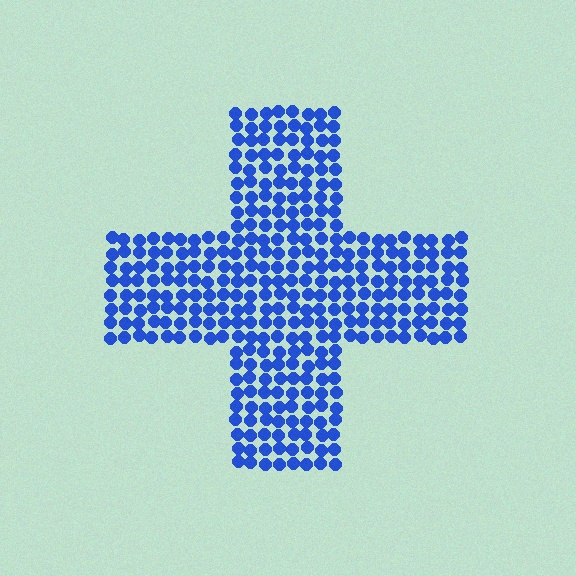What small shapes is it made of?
It is made of small circles.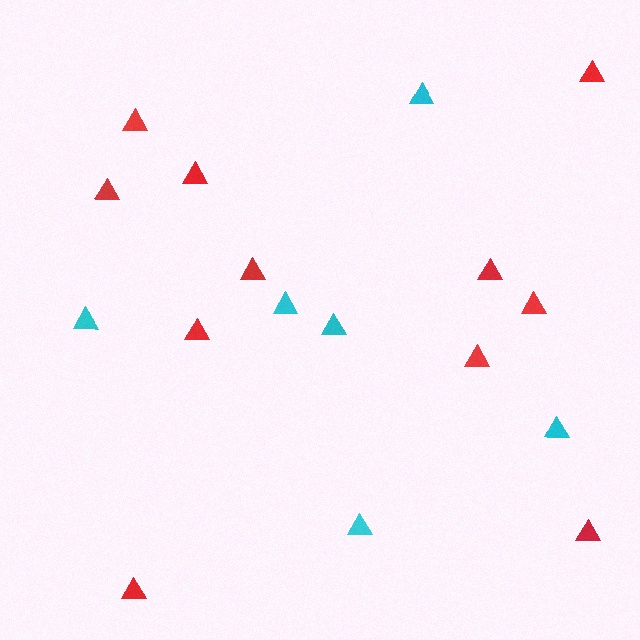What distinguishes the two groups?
There are 2 groups: one group of red triangles (11) and one group of cyan triangles (6).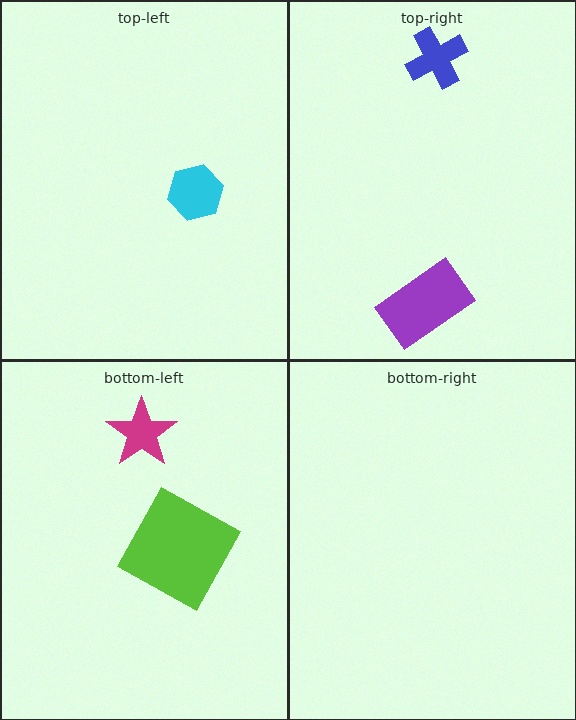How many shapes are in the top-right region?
2.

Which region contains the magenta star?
The bottom-left region.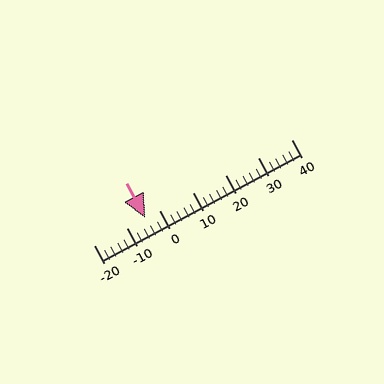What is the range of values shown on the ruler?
The ruler shows values from -20 to 40.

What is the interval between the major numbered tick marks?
The major tick marks are spaced 10 units apart.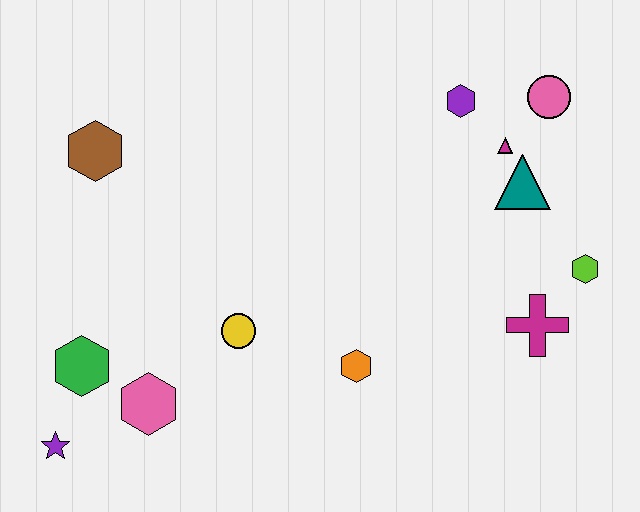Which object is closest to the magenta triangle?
The teal triangle is closest to the magenta triangle.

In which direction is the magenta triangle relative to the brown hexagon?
The magenta triangle is to the right of the brown hexagon.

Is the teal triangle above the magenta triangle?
No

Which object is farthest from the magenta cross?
The purple star is farthest from the magenta cross.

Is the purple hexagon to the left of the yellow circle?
No